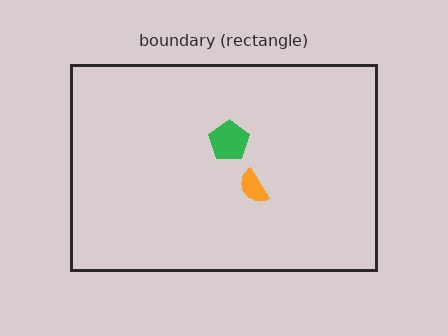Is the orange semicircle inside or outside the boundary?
Inside.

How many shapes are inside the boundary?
2 inside, 0 outside.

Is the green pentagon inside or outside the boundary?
Inside.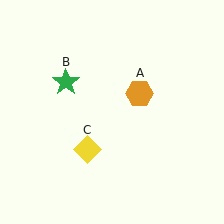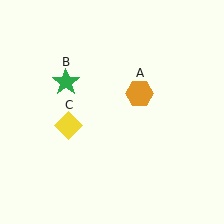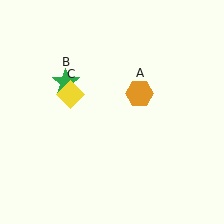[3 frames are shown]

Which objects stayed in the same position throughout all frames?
Orange hexagon (object A) and green star (object B) remained stationary.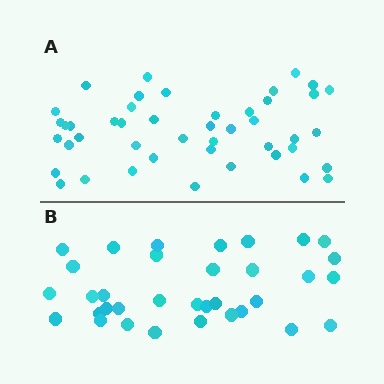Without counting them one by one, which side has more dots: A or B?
Region A (the top region) has more dots.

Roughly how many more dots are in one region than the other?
Region A has roughly 12 or so more dots than region B.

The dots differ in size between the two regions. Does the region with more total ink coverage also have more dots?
No. Region B has more total ink coverage because its dots are larger, but region A actually contains more individual dots. Total area can be misleading — the number of items is what matters here.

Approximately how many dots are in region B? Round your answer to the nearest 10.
About 30 dots. (The exact count is 34, which rounds to 30.)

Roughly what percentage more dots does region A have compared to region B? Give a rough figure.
About 30% more.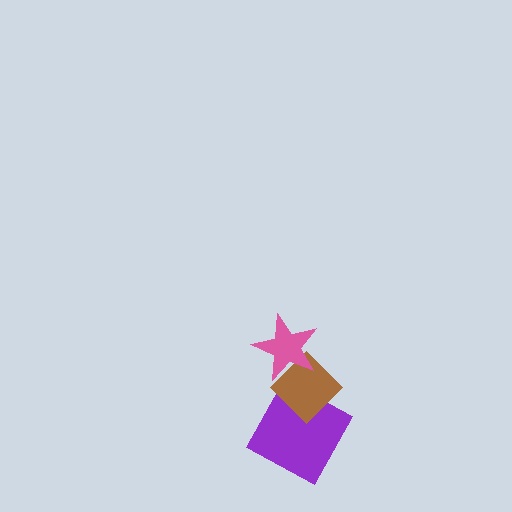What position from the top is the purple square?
The purple square is 3rd from the top.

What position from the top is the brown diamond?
The brown diamond is 2nd from the top.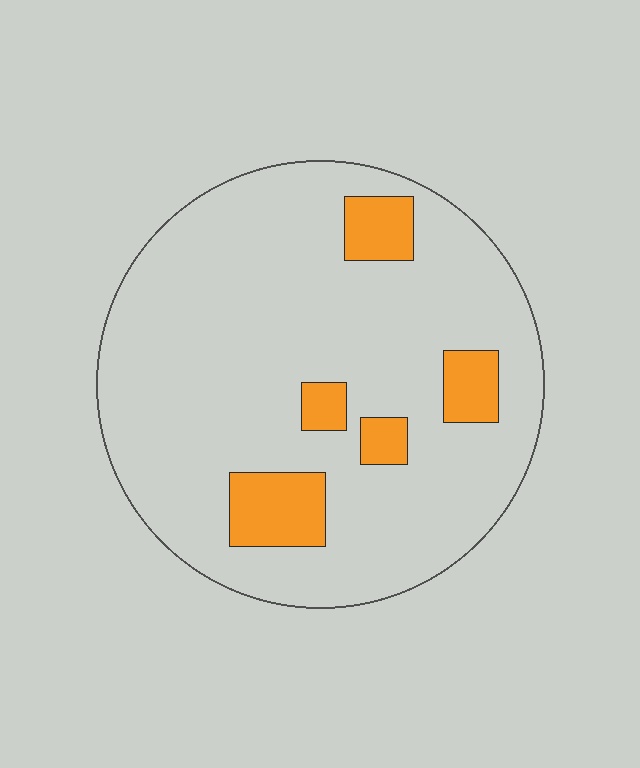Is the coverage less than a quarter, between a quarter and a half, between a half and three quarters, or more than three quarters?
Less than a quarter.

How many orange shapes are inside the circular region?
5.